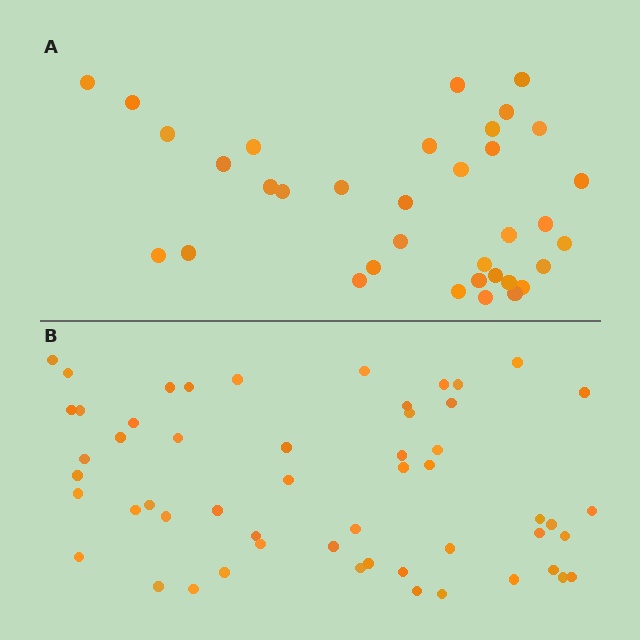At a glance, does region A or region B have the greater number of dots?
Region B (the bottom region) has more dots.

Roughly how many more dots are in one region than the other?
Region B has approximately 20 more dots than region A.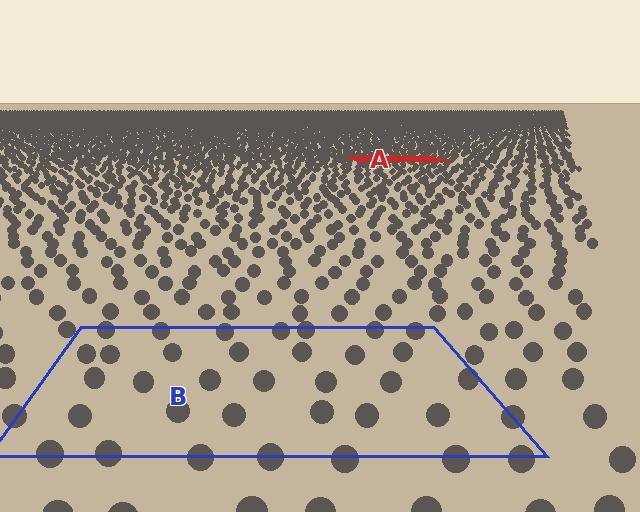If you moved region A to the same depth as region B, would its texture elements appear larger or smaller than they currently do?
They would appear larger. At a closer depth, the same texture elements are projected at a bigger on-screen size.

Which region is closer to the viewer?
Region B is closer. The texture elements there are larger and more spread out.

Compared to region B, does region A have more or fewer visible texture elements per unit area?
Region A has more texture elements per unit area — they are packed more densely because it is farther away.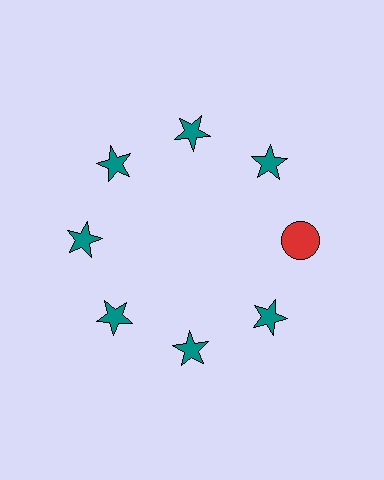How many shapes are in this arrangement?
There are 8 shapes arranged in a ring pattern.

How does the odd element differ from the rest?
It differs in both color (red instead of teal) and shape (circle instead of star).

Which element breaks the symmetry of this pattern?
The red circle at roughly the 3 o'clock position breaks the symmetry. All other shapes are teal stars.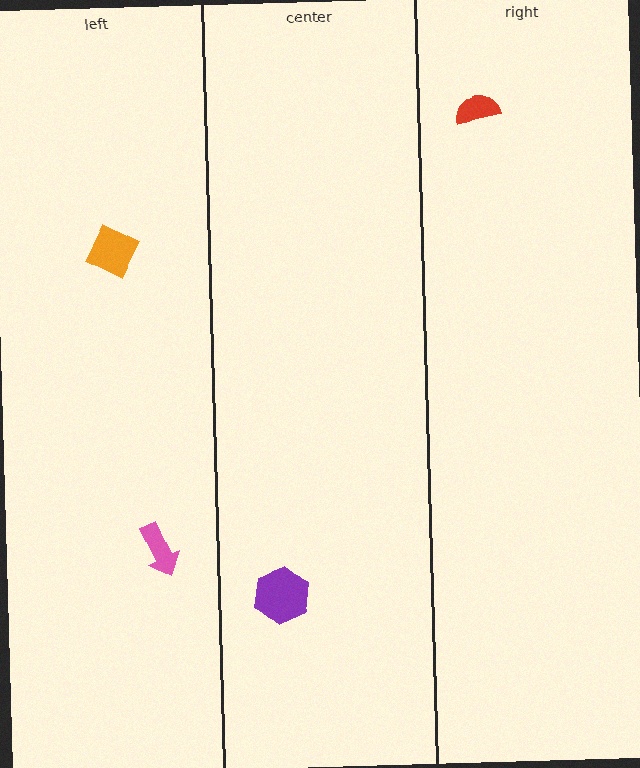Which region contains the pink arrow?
The left region.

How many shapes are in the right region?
1.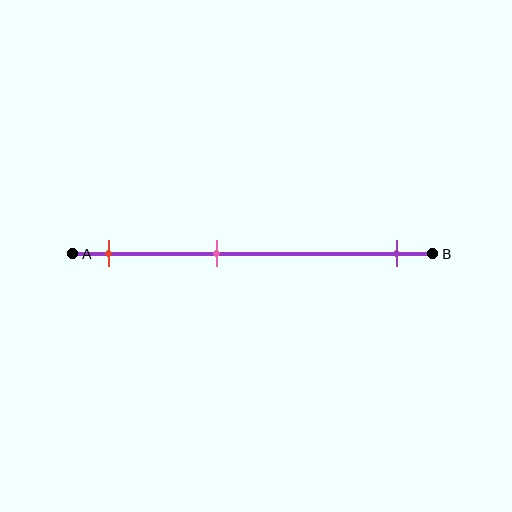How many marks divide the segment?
There are 3 marks dividing the segment.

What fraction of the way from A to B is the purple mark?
The purple mark is approximately 90% (0.9) of the way from A to B.